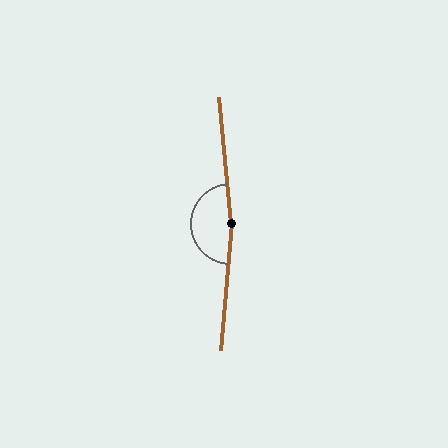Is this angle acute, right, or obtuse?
It is obtuse.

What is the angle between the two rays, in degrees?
Approximately 170 degrees.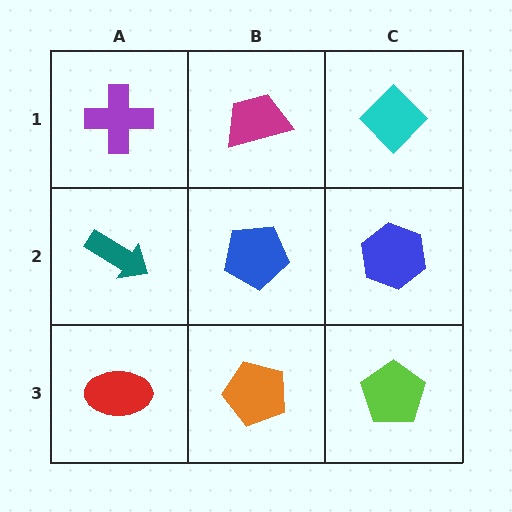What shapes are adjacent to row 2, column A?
A purple cross (row 1, column A), a red ellipse (row 3, column A), a blue pentagon (row 2, column B).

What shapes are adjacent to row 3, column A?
A teal arrow (row 2, column A), an orange pentagon (row 3, column B).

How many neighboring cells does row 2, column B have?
4.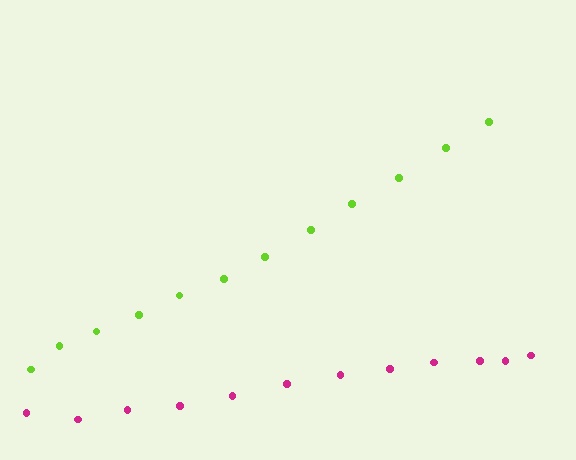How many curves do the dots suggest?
There are 2 distinct paths.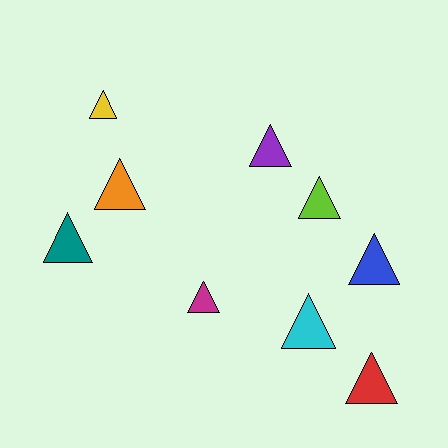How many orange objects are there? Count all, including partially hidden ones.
There is 1 orange object.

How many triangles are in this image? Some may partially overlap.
There are 9 triangles.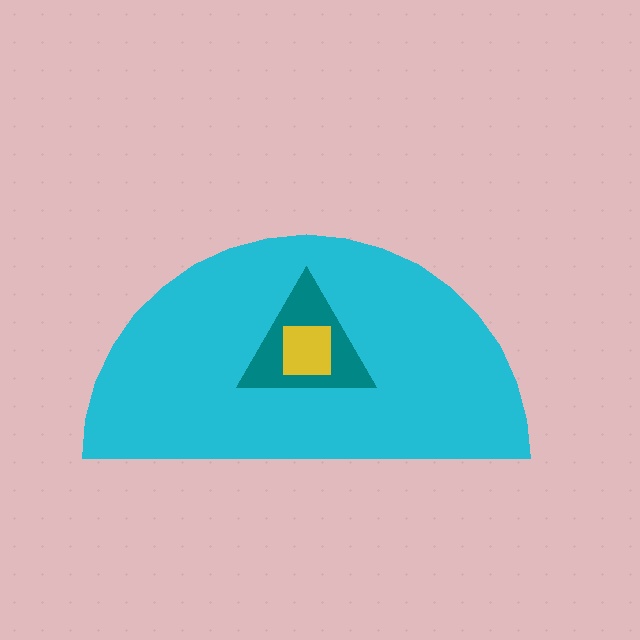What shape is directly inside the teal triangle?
The yellow square.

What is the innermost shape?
The yellow square.